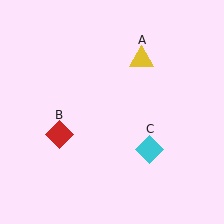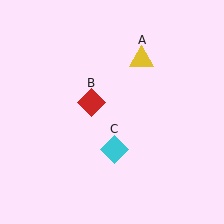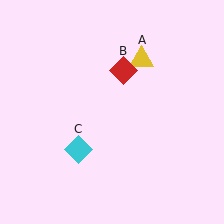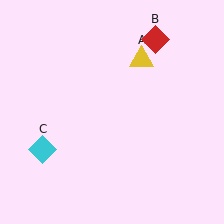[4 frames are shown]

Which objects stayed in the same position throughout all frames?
Yellow triangle (object A) remained stationary.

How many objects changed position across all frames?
2 objects changed position: red diamond (object B), cyan diamond (object C).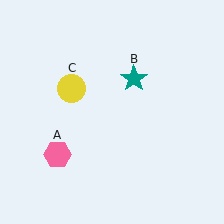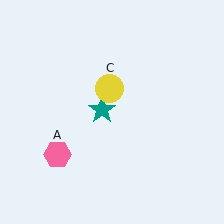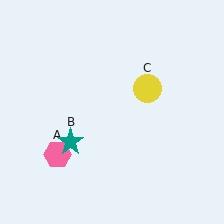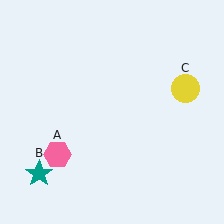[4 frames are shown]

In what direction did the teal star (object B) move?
The teal star (object B) moved down and to the left.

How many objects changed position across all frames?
2 objects changed position: teal star (object B), yellow circle (object C).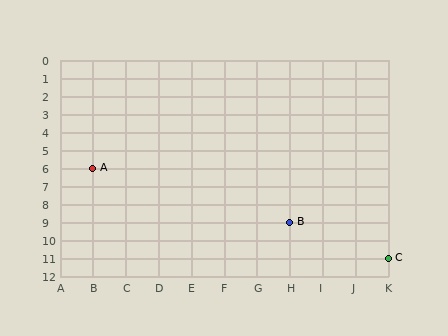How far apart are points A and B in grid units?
Points A and B are 6 columns and 3 rows apart (about 6.7 grid units diagonally).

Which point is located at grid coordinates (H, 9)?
Point B is at (H, 9).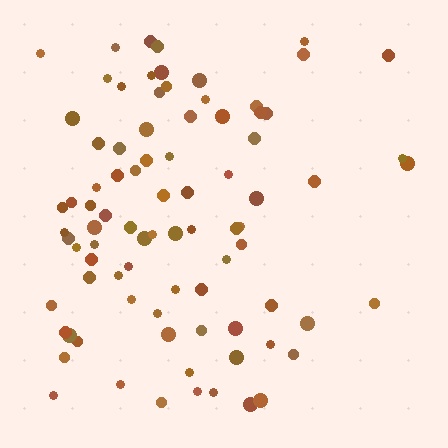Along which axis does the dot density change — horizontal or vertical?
Horizontal.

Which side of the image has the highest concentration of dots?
The left.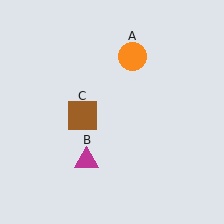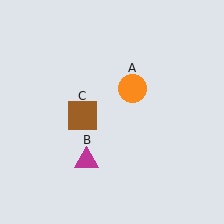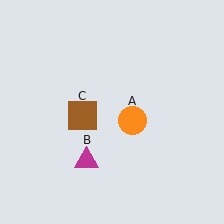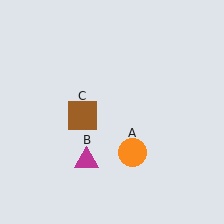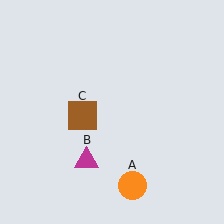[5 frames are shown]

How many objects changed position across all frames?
1 object changed position: orange circle (object A).